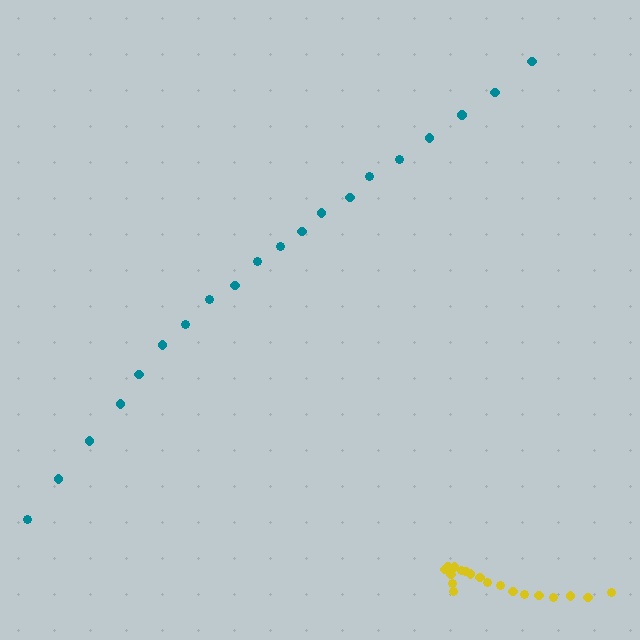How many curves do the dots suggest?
There are 2 distinct paths.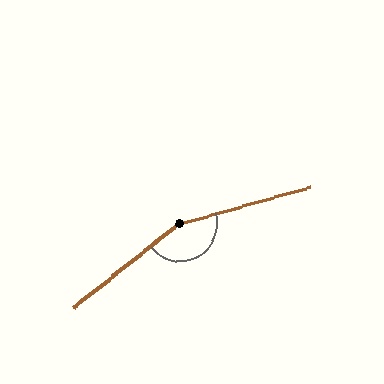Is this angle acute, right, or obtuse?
It is obtuse.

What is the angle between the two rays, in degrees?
Approximately 157 degrees.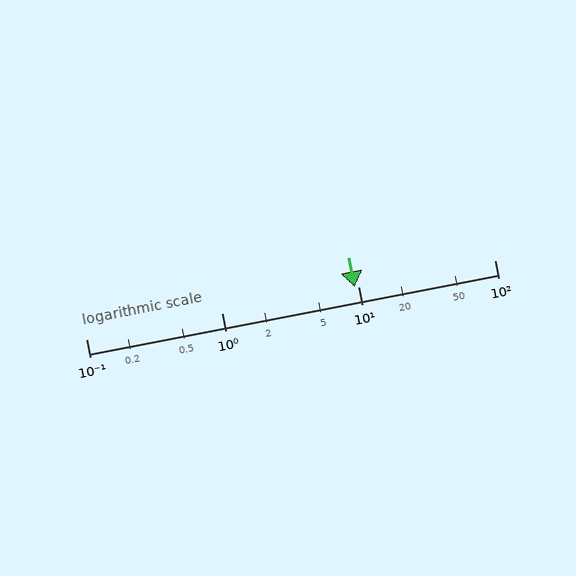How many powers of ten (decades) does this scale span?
The scale spans 3 decades, from 0.1 to 100.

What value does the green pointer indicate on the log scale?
The pointer indicates approximately 9.4.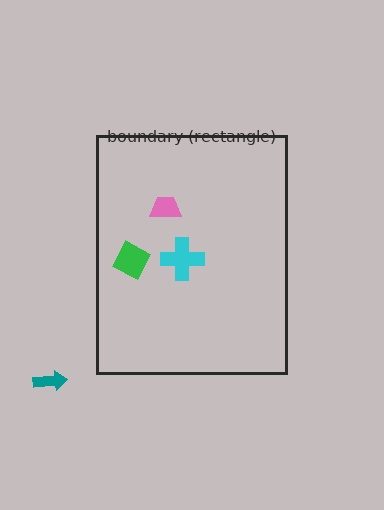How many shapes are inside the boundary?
3 inside, 1 outside.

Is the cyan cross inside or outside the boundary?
Inside.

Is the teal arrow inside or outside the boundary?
Outside.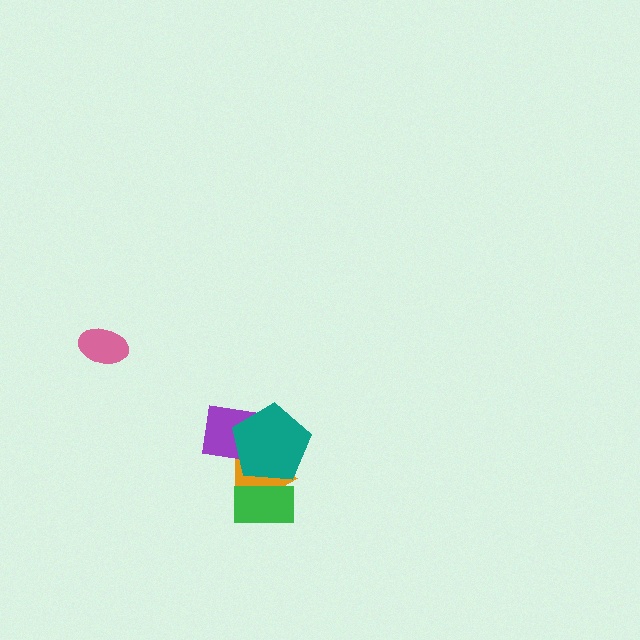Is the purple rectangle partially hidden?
Yes, it is partially covered by another shape.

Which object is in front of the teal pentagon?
The green rectangle is in front of the teal pentagon.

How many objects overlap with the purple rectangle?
2 objects overlap with the purple rectangle.